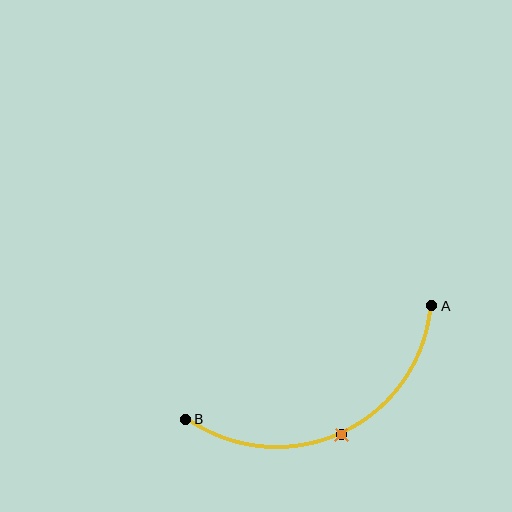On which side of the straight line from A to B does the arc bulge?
The arc bulges below the straight line connecting A and B.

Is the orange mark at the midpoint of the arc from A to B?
Yes. The orange mark lies on the arc at equal arc-length from both A and B — it is the arc midpoint.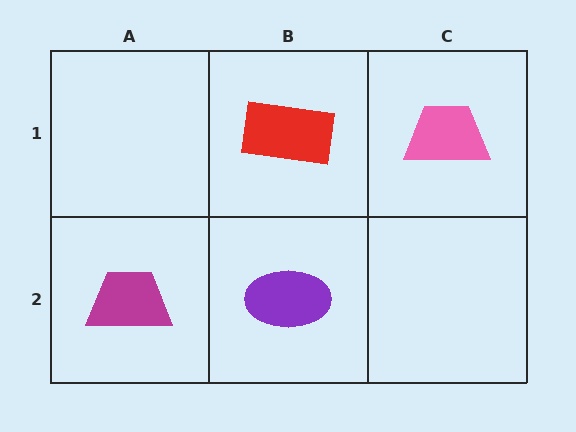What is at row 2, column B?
A purple ellipse.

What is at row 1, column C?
A pink trapezoid.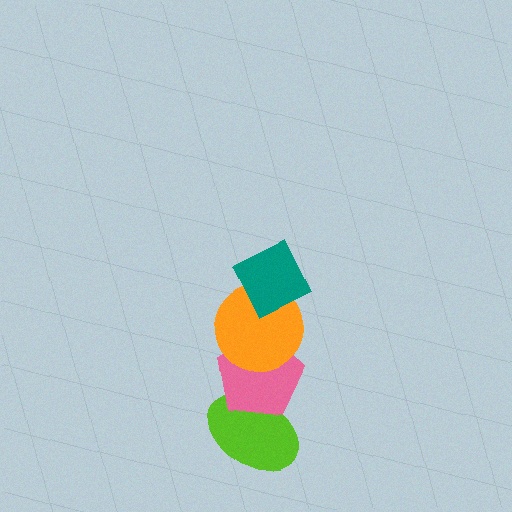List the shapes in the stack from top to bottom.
From top to bottom: the teal diamond, the orange circle, the pink pentagon, the lime ellipse.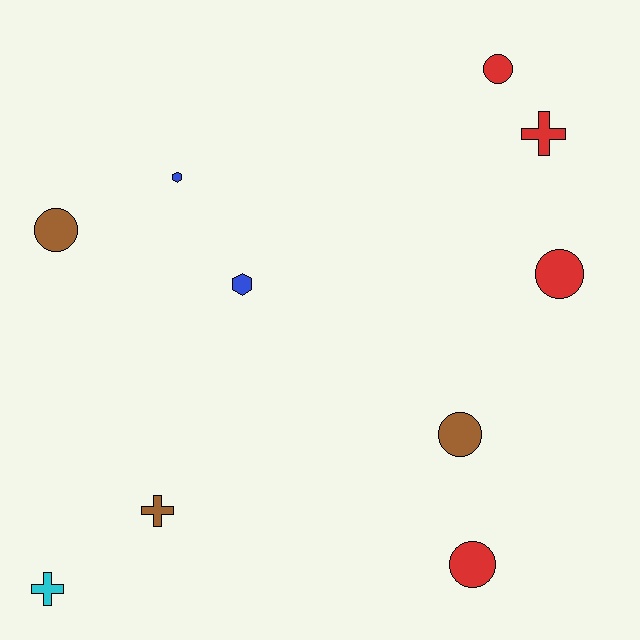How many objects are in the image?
There are 10 objects.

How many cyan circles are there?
There are no cyan circles.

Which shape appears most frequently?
Circle, with 5 objects.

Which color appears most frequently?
Red, with 4 objects.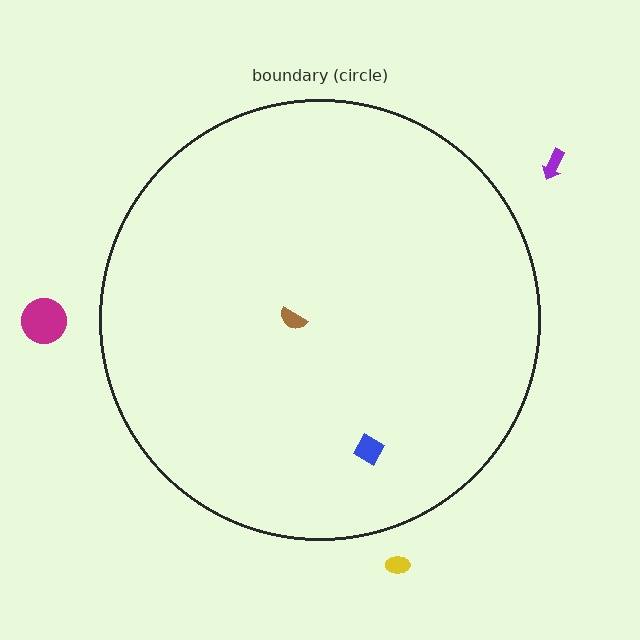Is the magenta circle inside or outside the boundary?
Outside.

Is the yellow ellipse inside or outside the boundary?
Outside.